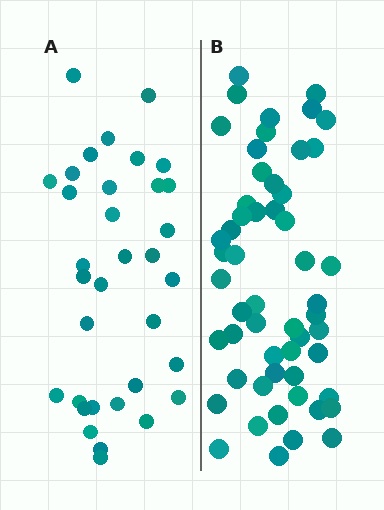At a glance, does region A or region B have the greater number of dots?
Region B (the right region) has more dots.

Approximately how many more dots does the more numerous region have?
Region B has approximately 20 more dots than region A.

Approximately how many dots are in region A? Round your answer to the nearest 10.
About 30 dots. (The exact count is 34, which rounds to 30.)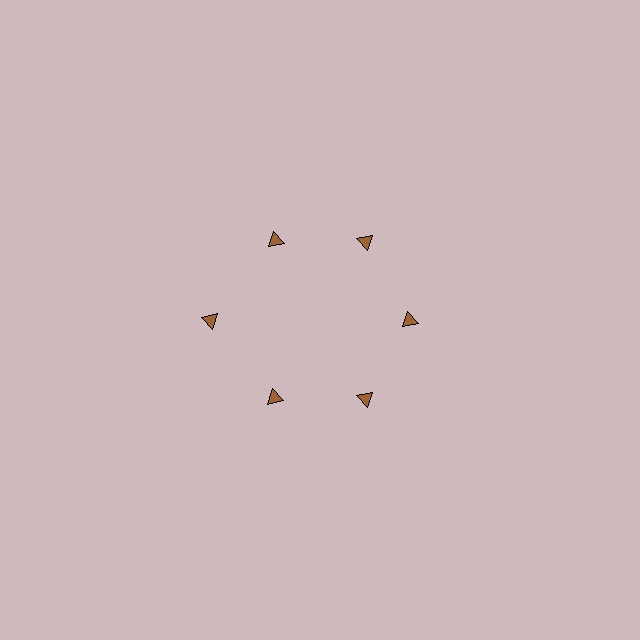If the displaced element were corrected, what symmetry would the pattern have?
It would have 6-fold rotational symmetry — the pattern would map onto itself every 60 degrees.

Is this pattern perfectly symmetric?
No. The 6 brown triangles are arranged in a ring, but one element near the 9 o'clock position is pushed outward from the center, breaking the 6-fold rotational symmetry.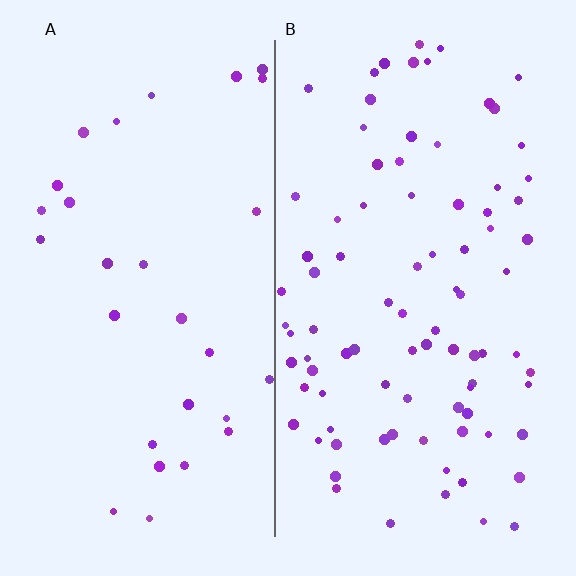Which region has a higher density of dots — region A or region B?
B (the right).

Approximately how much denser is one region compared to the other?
Approximately 3.0× — region B over region A.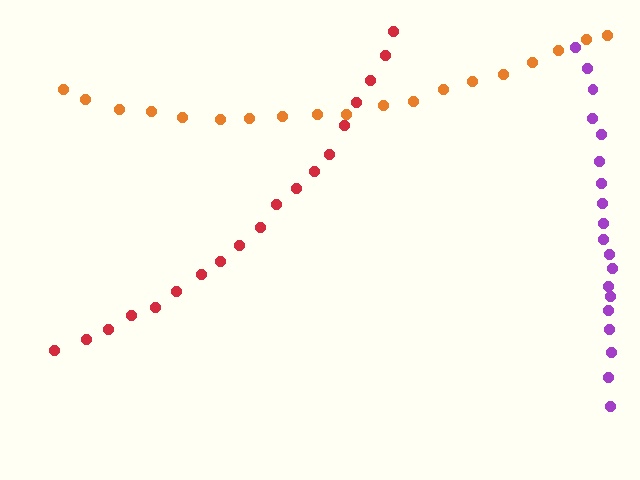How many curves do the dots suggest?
There are 3 distinct paths.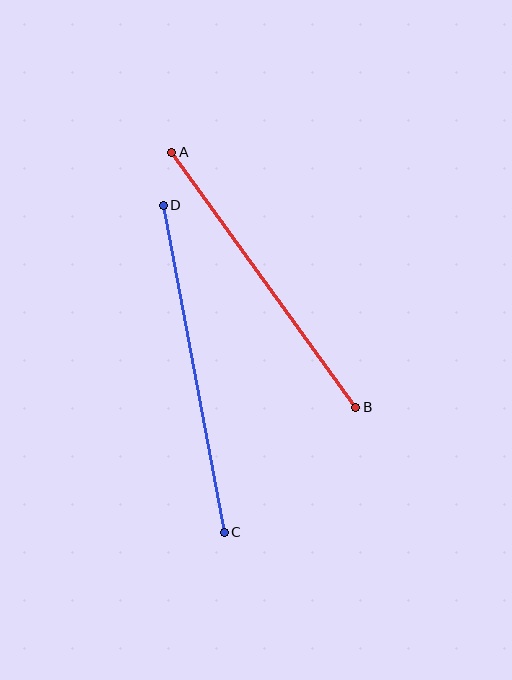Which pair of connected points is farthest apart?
Points C and D are farthest apart.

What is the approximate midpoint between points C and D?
The midpoint is at approximately (194, 369) pixels.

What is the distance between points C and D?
The distance is approximately 333 pixels.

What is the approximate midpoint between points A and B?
The midpoint is at approximately (264, 280) pixels.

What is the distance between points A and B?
The distance is approximately 314 pixels.